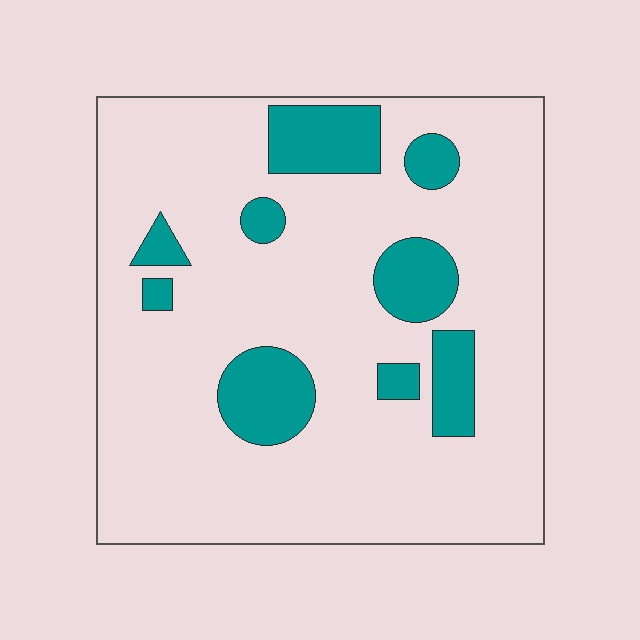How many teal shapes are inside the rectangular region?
9.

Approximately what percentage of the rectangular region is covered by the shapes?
Approximately 15%.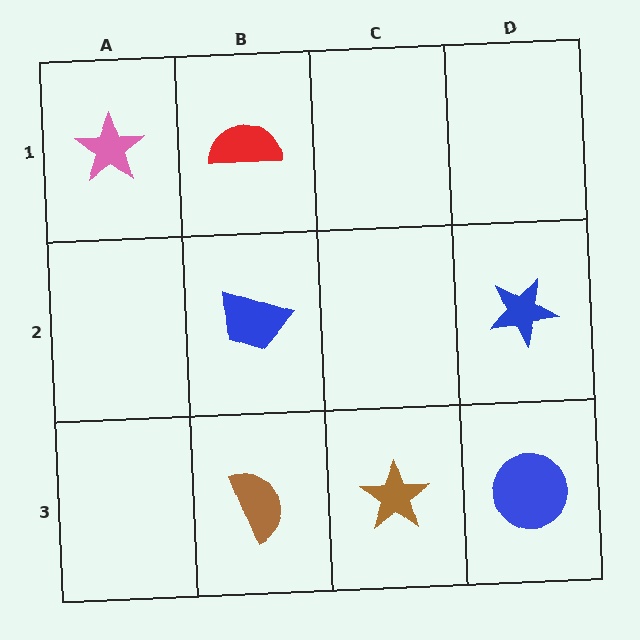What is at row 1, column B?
A red semicircle.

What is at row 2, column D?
A blue star.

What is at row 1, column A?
A pink star.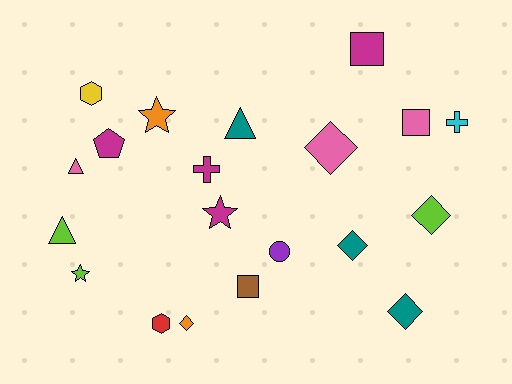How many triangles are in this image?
There are 3 triangles.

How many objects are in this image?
There are 20 objects.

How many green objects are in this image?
There are no green objects.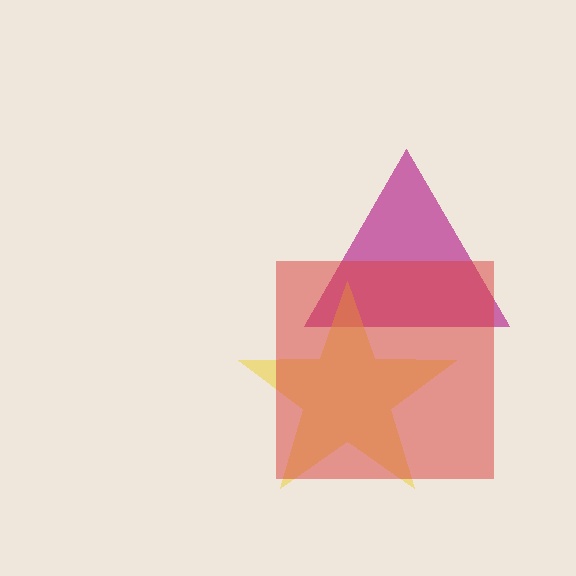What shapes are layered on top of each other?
The layered shapes are: a magenta triangle, a yellow star, a red square.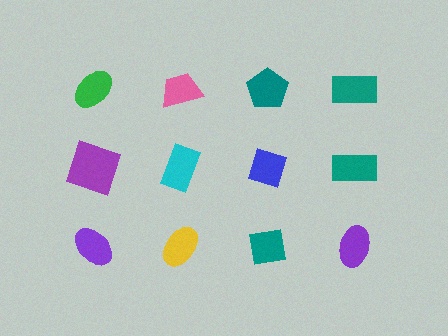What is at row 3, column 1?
A purple ellipse.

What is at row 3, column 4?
A purple ellipse.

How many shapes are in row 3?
4 shapes.